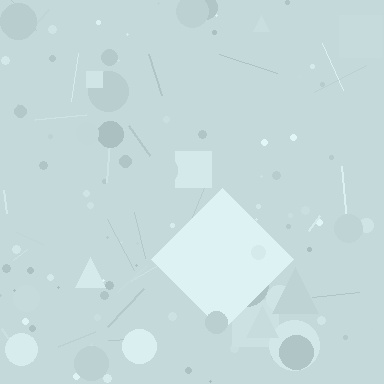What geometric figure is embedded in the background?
A diamond is embedded in the background.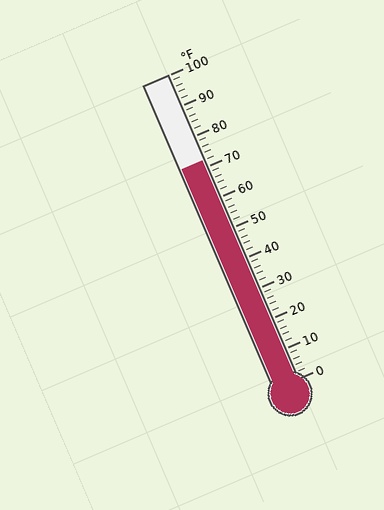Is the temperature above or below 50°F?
The temperature is above 50°F.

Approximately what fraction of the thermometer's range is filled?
The thermometer is filled to approximately 70% of its range.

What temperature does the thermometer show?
The thermometer shows approximately 72°F.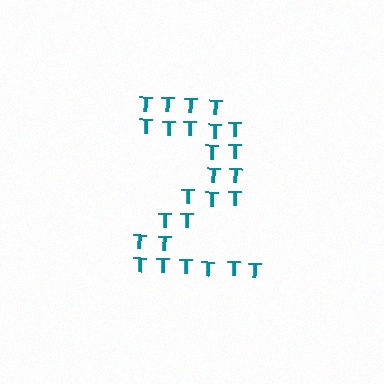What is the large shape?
The large shape is the digit 2.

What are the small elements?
The small elements are letter T's.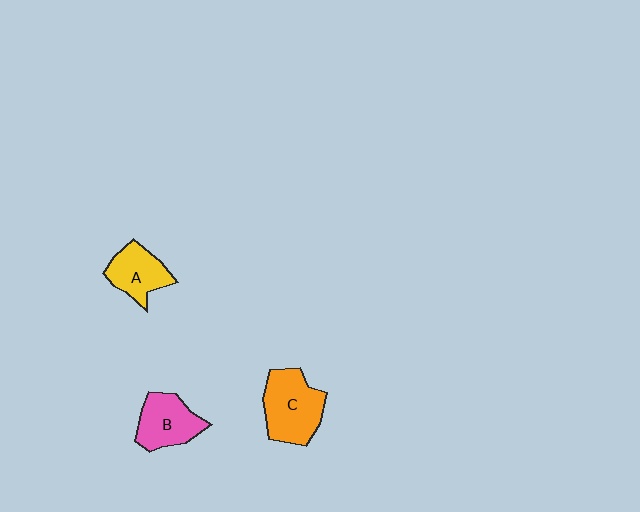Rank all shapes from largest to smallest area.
From largest to smallest: C (orange), B (pink), A (yellow).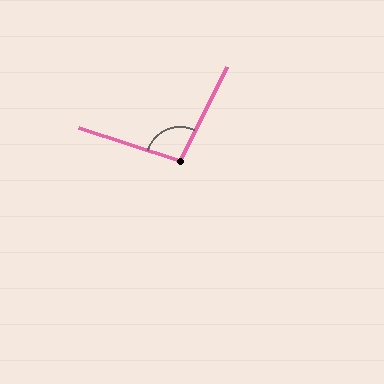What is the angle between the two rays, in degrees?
Approximately 98 degrees.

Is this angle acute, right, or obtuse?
It is obtuse.